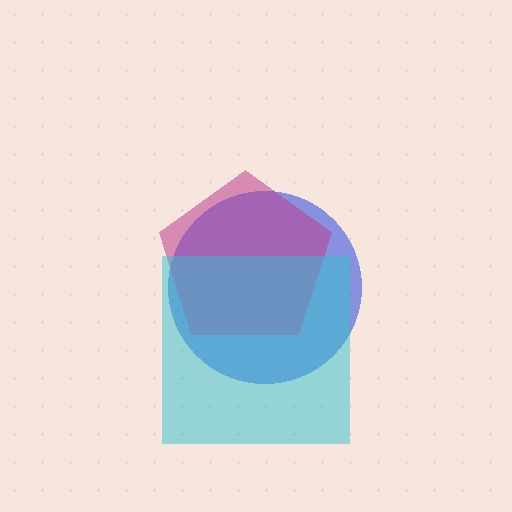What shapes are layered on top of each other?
The layered shapes are: a blue circle, a magenta pentagon, a cyan square.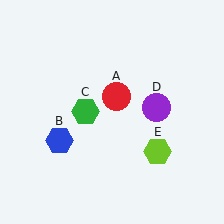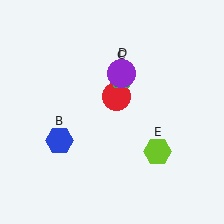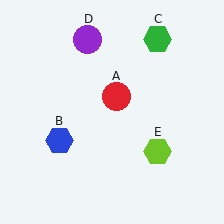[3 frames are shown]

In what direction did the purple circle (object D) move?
The purple circle (object D) moved up and to the left.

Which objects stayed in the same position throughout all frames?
Red circle (object A) and blue hexagon (object B) and lime hexagon (object E) remained stationary.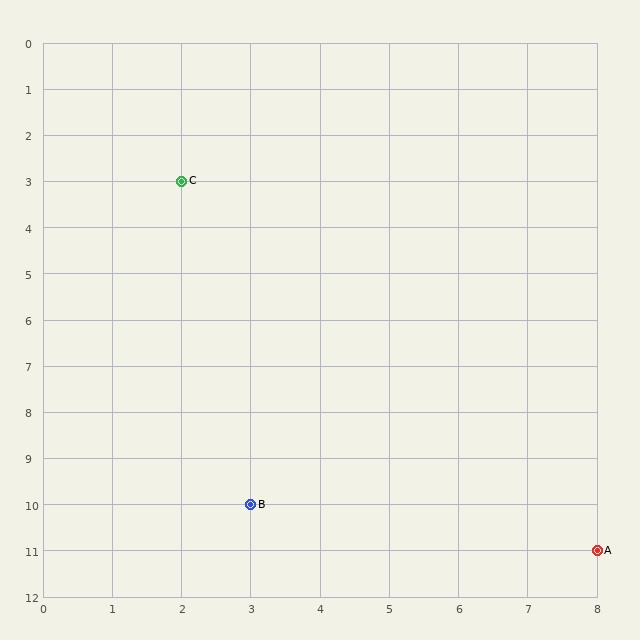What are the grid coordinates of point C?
Point C is at grid coordinates (2, 3).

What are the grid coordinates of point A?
Point A is at grid coordinates (8, 11).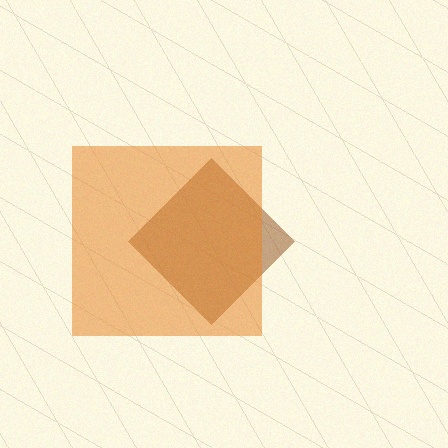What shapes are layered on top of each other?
The layered shapes are: a brown diamond, an orange square.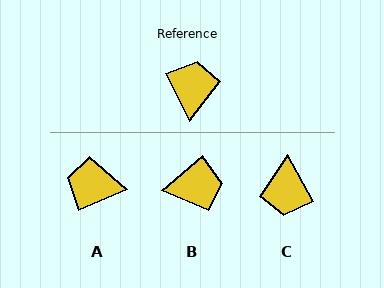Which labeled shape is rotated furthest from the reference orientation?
C, about 177 degrees away.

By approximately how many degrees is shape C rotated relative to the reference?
Approximately 177 degrees clockwise.